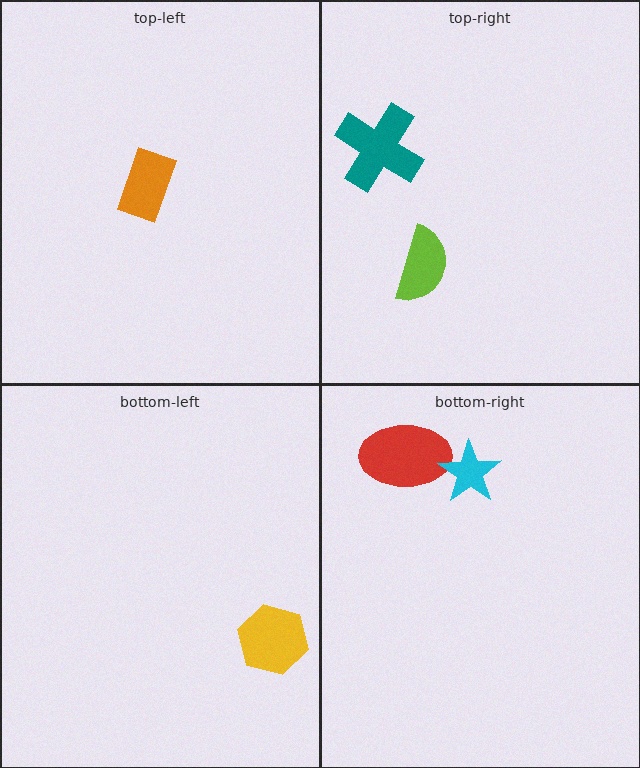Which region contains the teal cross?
The top-right region.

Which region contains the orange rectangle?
The top-left region.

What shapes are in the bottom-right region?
The red ellipse, the cyan star.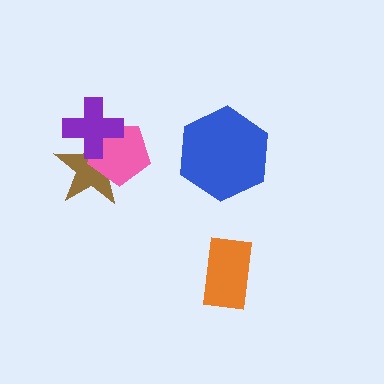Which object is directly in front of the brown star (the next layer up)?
The pink pentagon is directly in front of the brown star.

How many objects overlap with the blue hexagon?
0 objects overlap with the blue hexagon.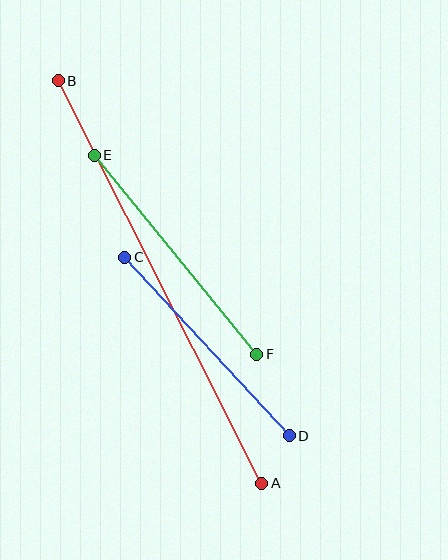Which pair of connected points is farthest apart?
Points A and B are farthest apart.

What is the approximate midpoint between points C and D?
The midpoint is at approximately (207, 346) pixels.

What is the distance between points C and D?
The distance is approximately 243 pixels.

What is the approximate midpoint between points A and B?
The midpoint is at approximately (160, 282) pixels.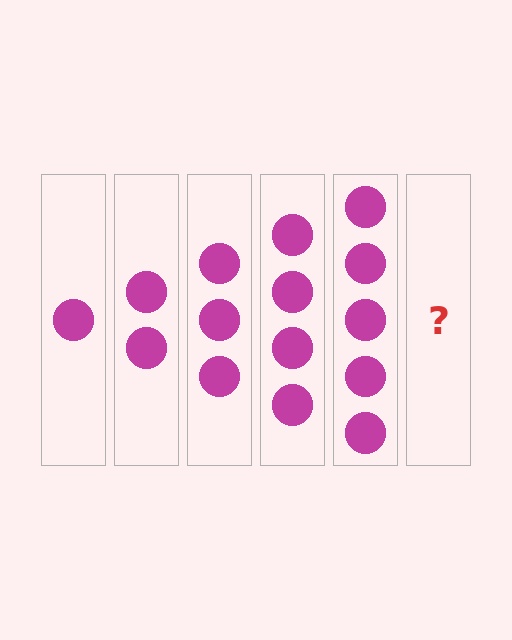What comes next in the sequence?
The next element should be 6 circles.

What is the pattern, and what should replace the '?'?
The pattern is that each step adds one more circle. The '?' should be 6 circles.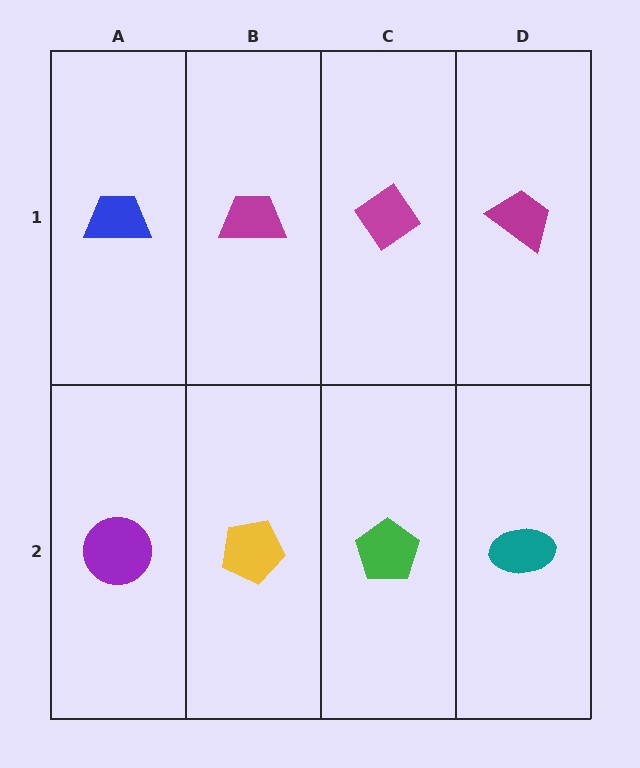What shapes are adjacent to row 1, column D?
A teal ellipse (row 2, column D), a magenta diamond (row 1, column C).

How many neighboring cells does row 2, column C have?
3.